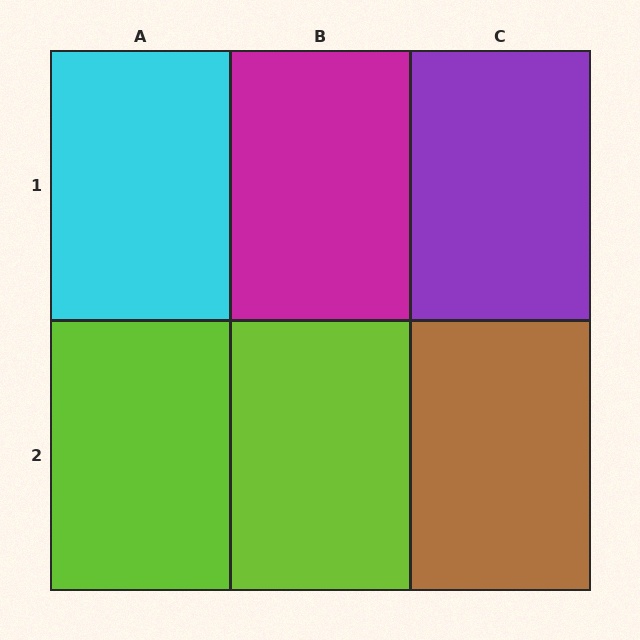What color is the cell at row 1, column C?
Purple.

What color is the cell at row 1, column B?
Magenta.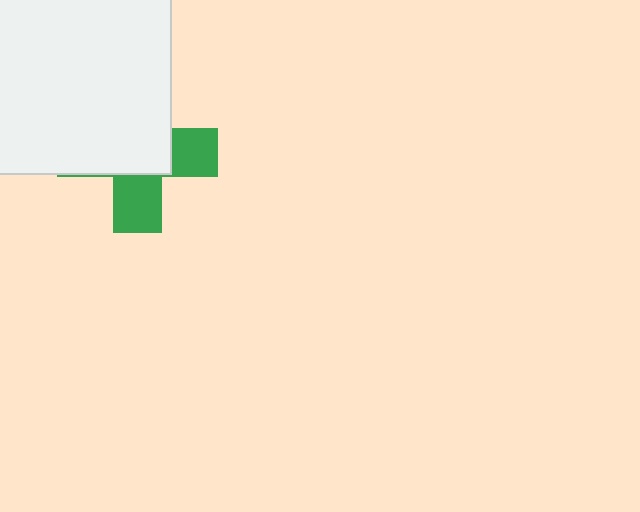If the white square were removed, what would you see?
You would see the complete green cross.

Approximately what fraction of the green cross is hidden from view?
Roughly 61% of the green cross is hidden behind the white square.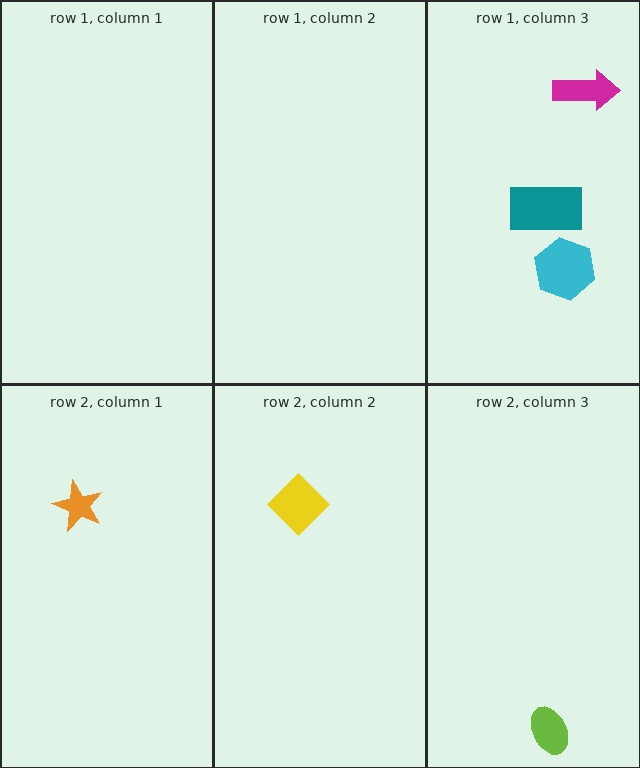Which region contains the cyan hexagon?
The row 1, column 3 region.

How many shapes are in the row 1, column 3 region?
3.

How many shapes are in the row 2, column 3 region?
1.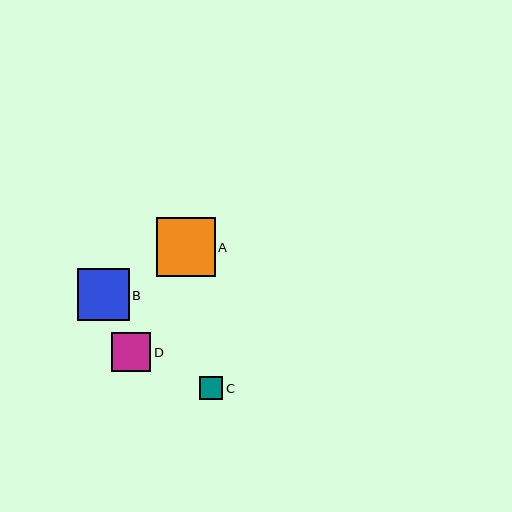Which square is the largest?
Square A is the largest with a size of approximately 59 pixels.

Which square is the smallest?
Square C is the smallest with a size of approximately 23 pixels.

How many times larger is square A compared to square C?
Square A is approximately 2.5 times the size of square C.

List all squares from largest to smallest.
From largest to smallest: A, B, D, C.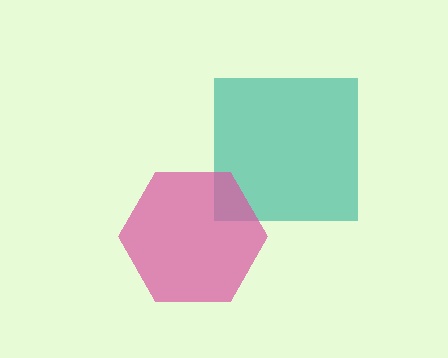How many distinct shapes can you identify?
There are 2 distinct shapes: a teal square, a pink hexagon.